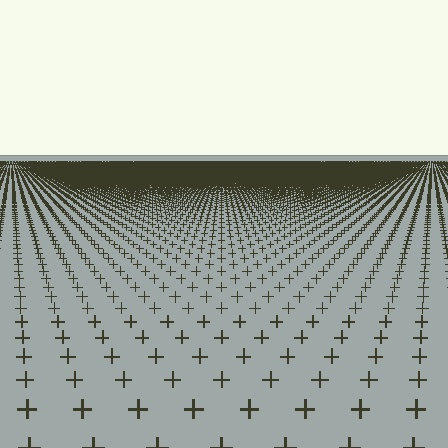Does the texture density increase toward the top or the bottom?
Density increases toward the top.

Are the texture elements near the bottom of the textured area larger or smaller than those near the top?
Larger. Near the bottom, elements are closer to the viewer and appear at a bigger on-screen size.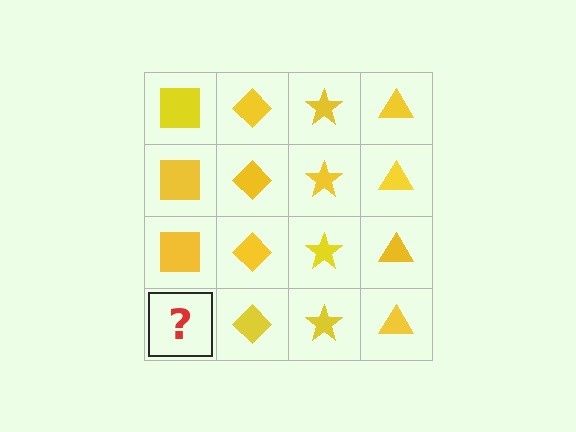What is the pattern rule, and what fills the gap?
The rule is that each column has a consistent shape. The gap should be filled with a yellow square.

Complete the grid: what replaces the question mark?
The question mark should be replaced with a yellow square.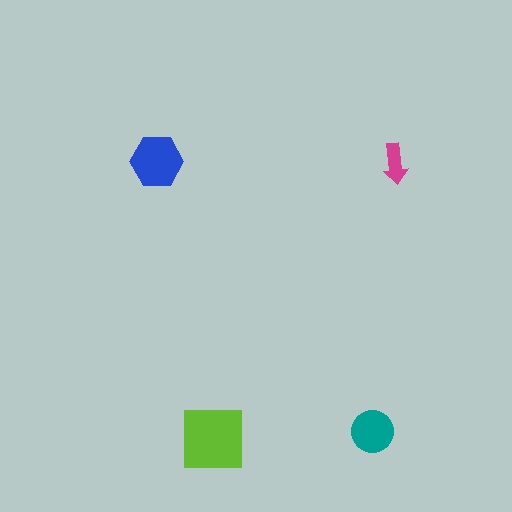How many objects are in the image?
There are 4 objects in the image.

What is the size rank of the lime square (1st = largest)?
1st.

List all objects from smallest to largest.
The magenta arrow, the teal circle, the blue hexagon, the lime square.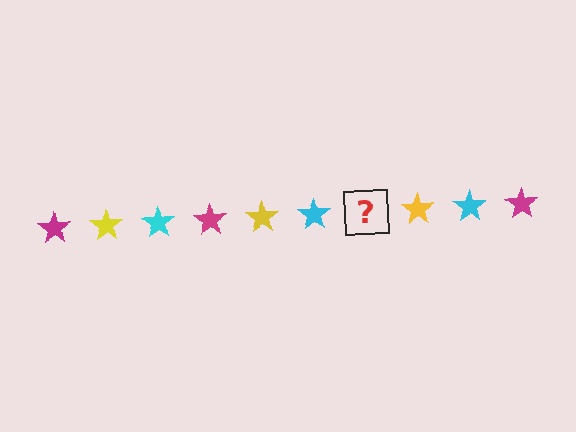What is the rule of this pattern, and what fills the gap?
The rule is that the pattern cycles through magenta, yellow, cyan stars. The gap should be filled with a magenta star.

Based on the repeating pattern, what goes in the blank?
The blank should be a magenta star.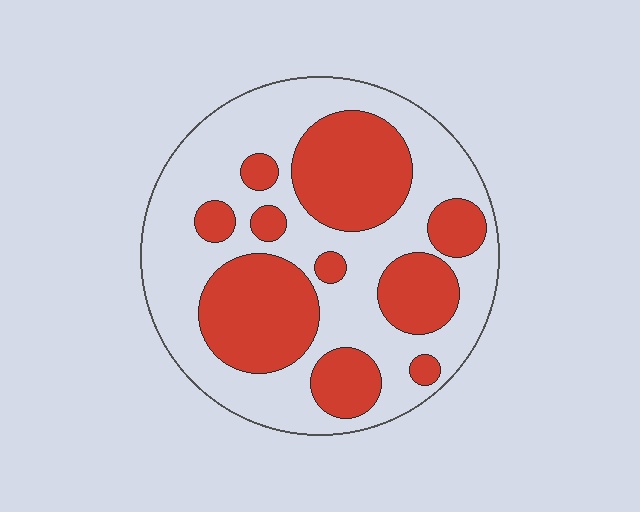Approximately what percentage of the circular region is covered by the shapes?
Approximately 40%.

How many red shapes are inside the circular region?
10.